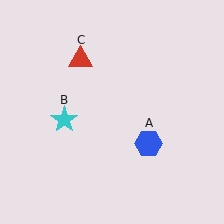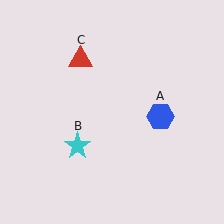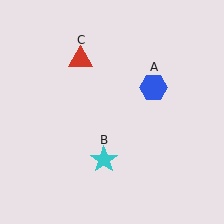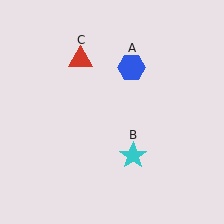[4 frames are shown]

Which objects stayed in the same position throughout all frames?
Red triangle (object C) remained stationary.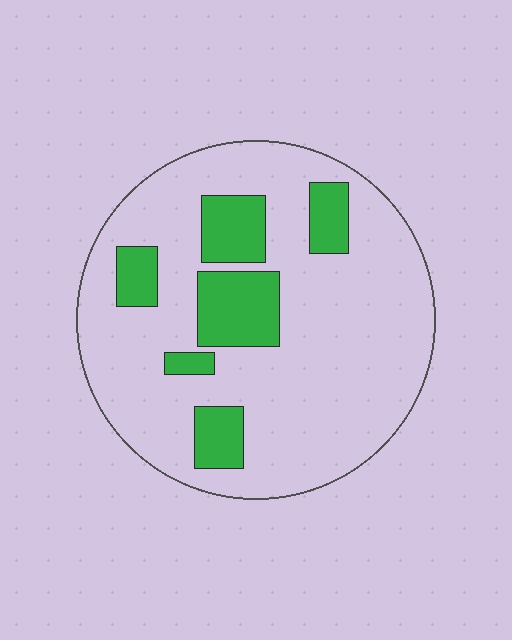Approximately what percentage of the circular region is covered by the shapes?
Approximately 20%.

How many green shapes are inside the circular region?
6.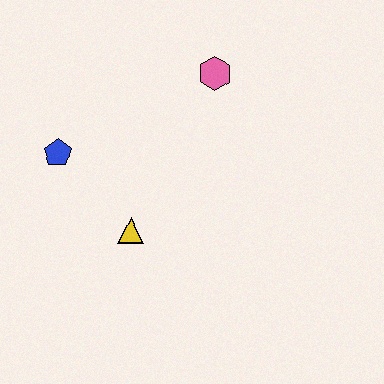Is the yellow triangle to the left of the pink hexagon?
Yes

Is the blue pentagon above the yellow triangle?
Yes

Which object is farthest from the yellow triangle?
The pink hexagon is farthest from the yellow triangle.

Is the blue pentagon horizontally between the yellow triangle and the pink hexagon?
No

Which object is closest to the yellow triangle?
The blue pentagon is closest to the yellow triangle.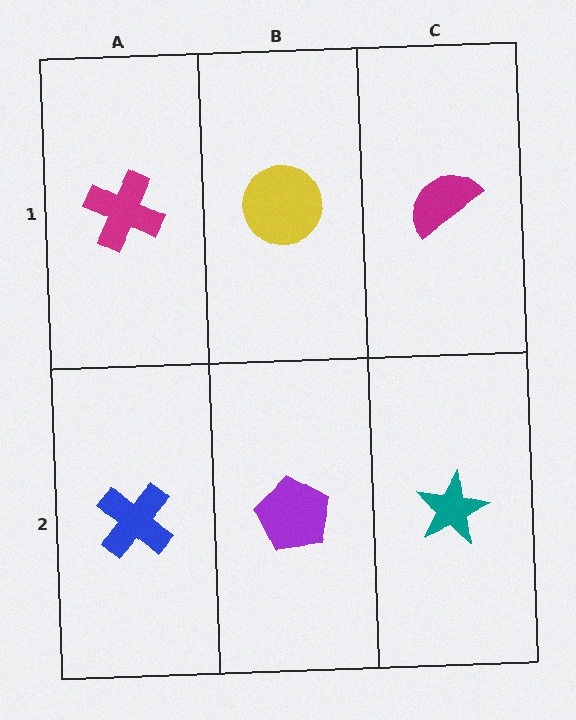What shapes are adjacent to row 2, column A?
A magenta cross (row 1, column A), a purple pentagon (row 2, column B).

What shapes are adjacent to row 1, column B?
A purple pentagon (row 2, column B), a magenta cross (row 1, column A), a magenta semicircle (row 1, column C).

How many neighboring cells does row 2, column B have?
3.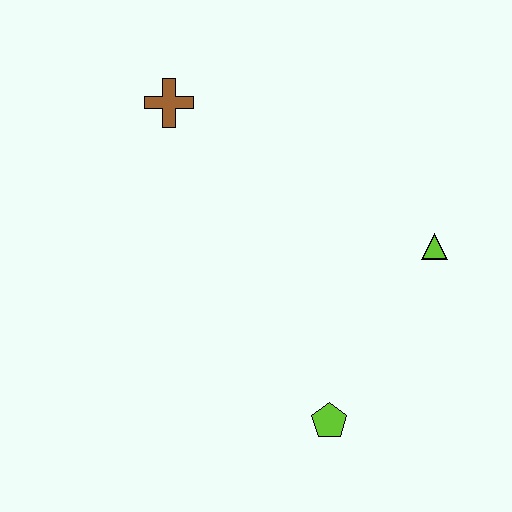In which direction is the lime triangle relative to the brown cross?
The lime triangle is to the right of the brown cross.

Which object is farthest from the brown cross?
The lime pentagon is farthest from the brown cross.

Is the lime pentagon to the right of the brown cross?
Yes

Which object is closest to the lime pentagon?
The lime triangle is closest to the lime pentagon.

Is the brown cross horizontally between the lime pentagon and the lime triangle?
No